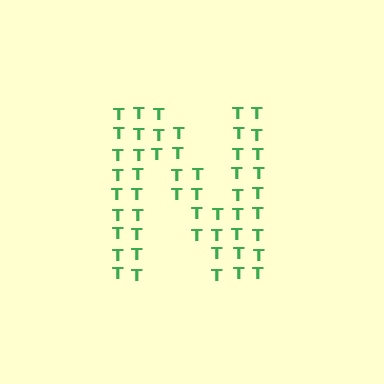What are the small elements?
The small elements are letter T's.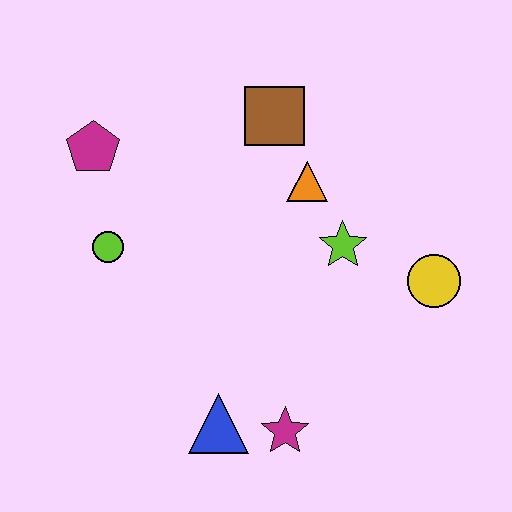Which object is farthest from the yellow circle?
The magenta pentagon is farthest from the yellow circle.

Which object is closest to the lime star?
The orange triangle is closest to the lime star.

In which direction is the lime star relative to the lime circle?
The lime star is to the right of the lime circle.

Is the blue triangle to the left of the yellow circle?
Yes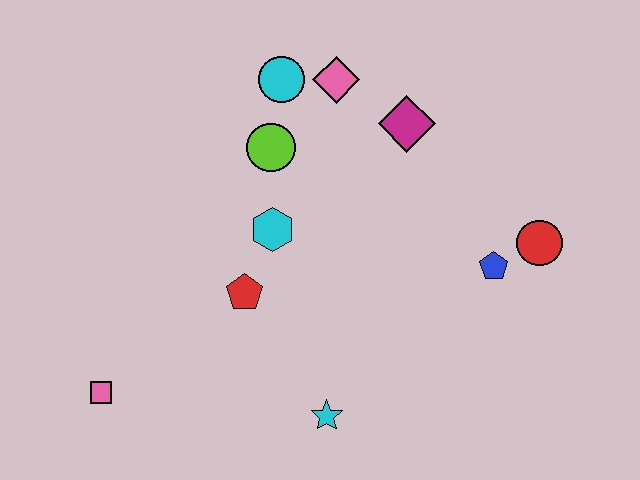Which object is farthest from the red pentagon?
The red circle is farthest from the red pentagon.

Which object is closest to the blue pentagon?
The red circle is closest to the blue pentagon.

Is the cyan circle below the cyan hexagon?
No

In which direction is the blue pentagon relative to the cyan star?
The blue pentagon is to the right of the cyan star.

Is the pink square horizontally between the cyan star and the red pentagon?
No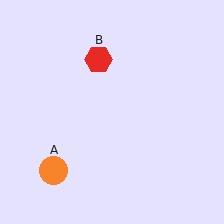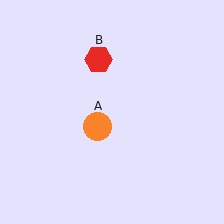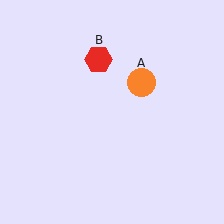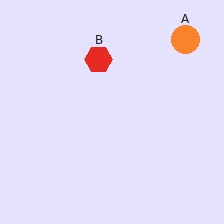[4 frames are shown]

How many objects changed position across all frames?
1 object changed position: orange circle (object A).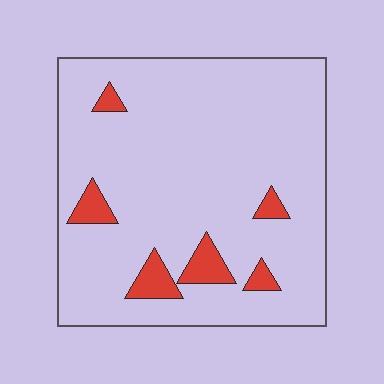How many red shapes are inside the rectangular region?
6.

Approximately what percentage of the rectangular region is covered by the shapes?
Approximately 10%.